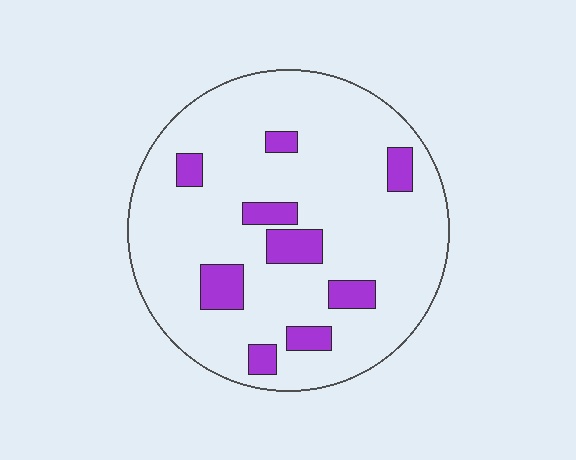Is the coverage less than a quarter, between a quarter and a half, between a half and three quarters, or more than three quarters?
Less than a quarter.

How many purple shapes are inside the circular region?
9.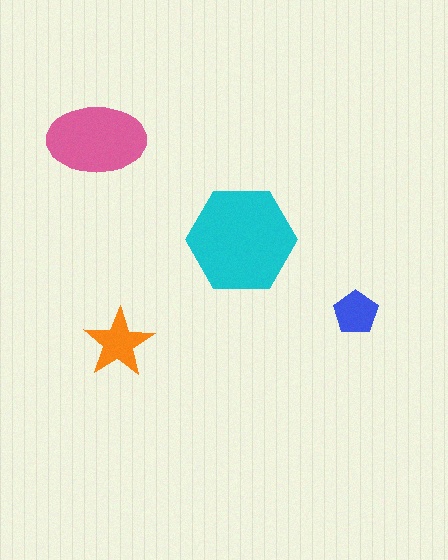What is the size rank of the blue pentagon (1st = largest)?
4th.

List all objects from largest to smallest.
The cyan hexagon, the pink ellipse, the orange star, the blue pentagon.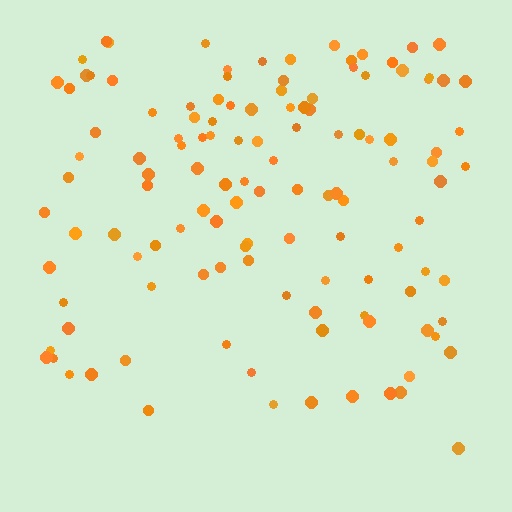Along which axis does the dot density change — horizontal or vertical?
Vertical.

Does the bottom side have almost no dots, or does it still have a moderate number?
Still a moderate number, just noticeably fewer than the top.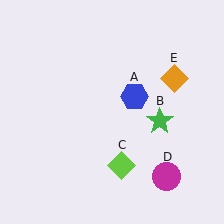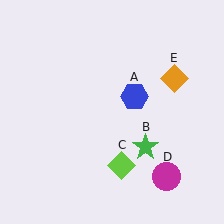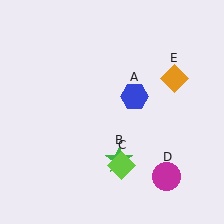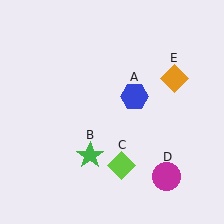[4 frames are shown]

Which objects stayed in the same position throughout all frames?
Blue hexagon (object A) and lime diamond (object C) and magenta circle (object D) and orange diamond (object E) remained stationary.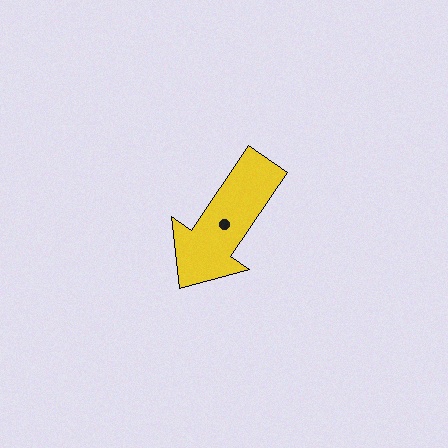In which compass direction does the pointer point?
Southwest.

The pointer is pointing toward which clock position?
Roughly 7 o'clock.